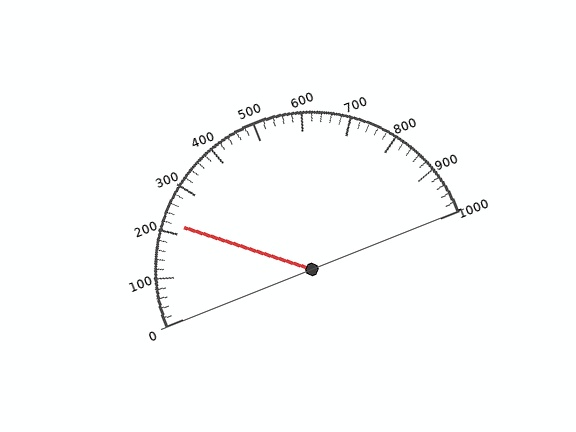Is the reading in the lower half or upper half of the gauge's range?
The reading is in the lower half of the range (0 to 1000).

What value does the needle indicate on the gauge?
The needle indicates approximately 220.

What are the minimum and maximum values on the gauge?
The gauge ranges from 0 to 1000.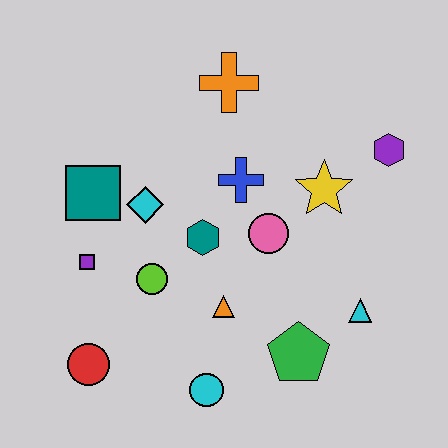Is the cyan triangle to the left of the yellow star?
No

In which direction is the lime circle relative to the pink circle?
The lime circle is to the left of the pink circle.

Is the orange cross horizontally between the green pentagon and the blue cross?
No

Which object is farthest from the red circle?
The purple hexagon is farthest from the red circle.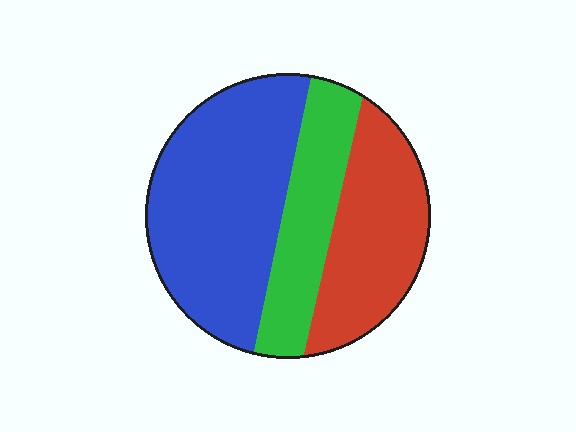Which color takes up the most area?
Blue, at roughly 45%.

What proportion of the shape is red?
Red takes up about one third (1/3) of the shape.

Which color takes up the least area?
Green, at roughly 25%.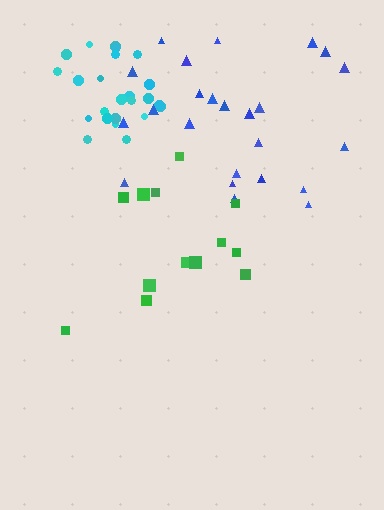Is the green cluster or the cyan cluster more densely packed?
Cyan.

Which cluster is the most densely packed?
Cyan.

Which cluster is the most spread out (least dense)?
Green.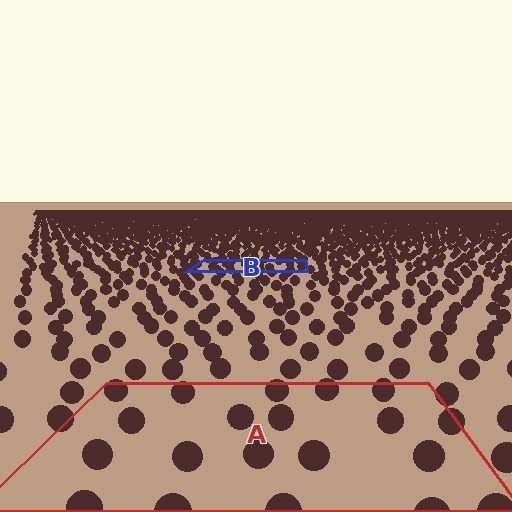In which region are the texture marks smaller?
The texture marks are smaller in region B, because it is farther away.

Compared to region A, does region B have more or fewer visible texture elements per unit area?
Region B has more texture elements per unit area — they are packed more densely because it is farther away.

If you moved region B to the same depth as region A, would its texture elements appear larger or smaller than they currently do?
They would appear larger. At a closer depth, the same texture elements are projected at a bigger on-screen size.